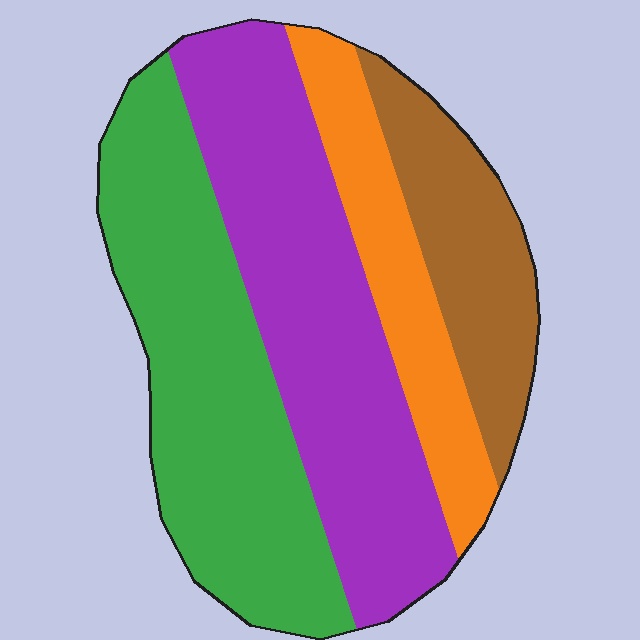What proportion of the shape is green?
Green takes up about one third (1/3) of the shape.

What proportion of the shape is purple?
Purple takes up between a quarter and a half of the shape.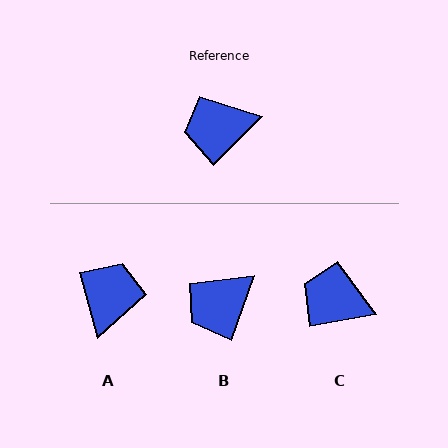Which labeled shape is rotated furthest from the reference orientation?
A, about 120 degrees away.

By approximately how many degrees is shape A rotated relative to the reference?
Approximately 120 degrees clockwise.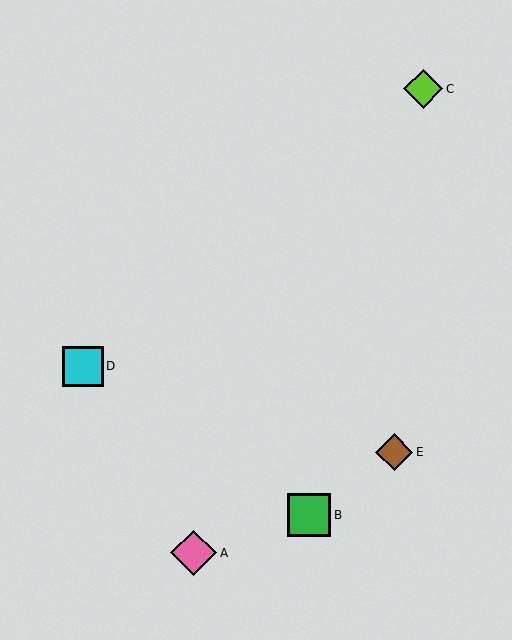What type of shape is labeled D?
Shape D is a cyan square.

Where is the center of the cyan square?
The center of the cyan square is at (83, 366).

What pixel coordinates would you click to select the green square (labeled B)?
Click at (309, 515) to select the green square B.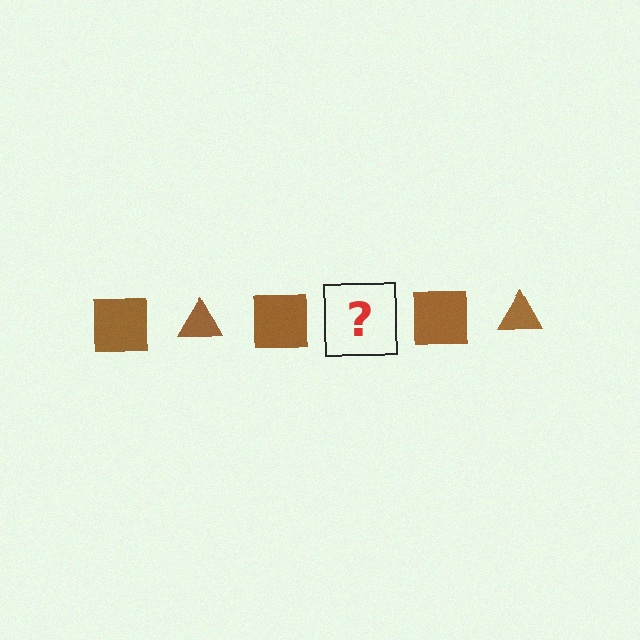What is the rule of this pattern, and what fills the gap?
The rule is that the pattern cycles through square, triangle shapes in brown. The gap should be filled with a brown triangle.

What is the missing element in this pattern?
The missing element is a brown triangle.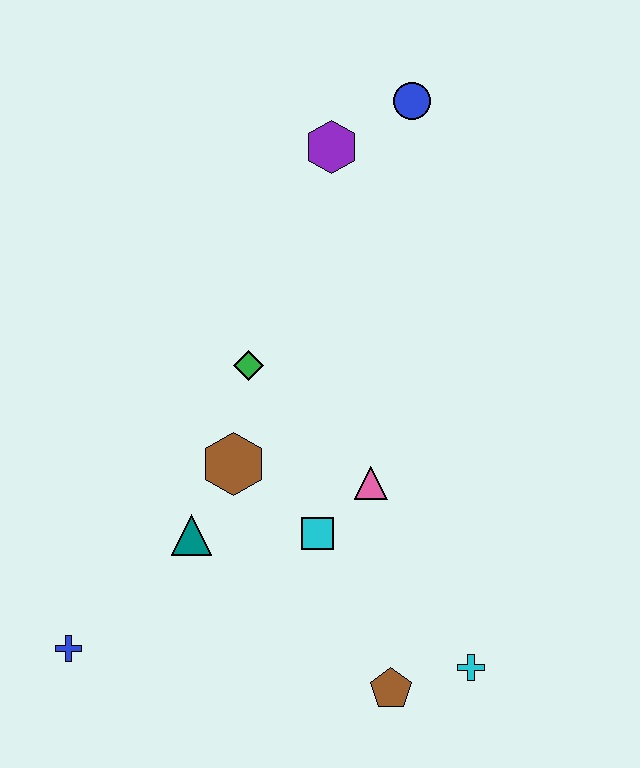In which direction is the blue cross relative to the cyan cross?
The blue cross is to the left of the cyan cross.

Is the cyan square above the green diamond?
No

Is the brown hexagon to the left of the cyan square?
Yes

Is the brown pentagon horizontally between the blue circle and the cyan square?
Yes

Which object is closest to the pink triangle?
The cyan square is closest to the pink triangle.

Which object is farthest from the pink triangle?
The blue circle is farthest from the pink triangle.